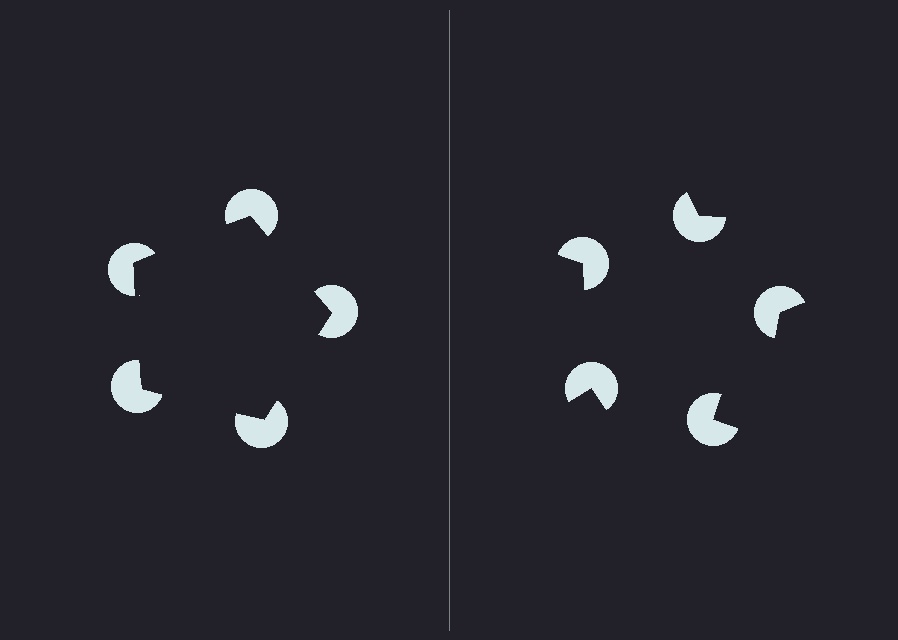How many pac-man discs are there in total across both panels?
10 — 5 on each side.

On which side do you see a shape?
An illusory pentagon appears on the left side. On the right side the wedge cuts are rotated, so no coherent shape forms.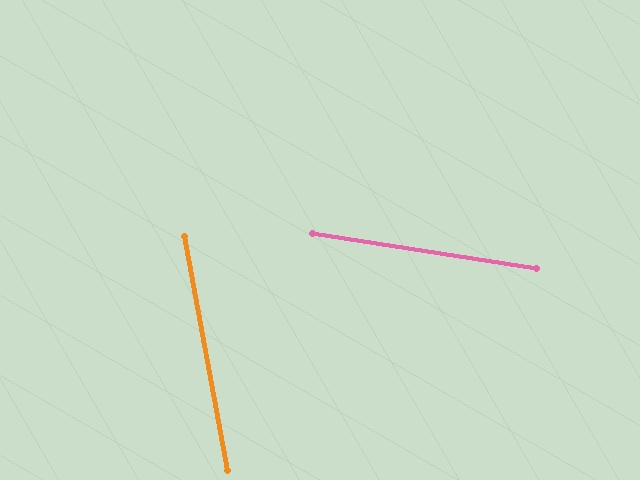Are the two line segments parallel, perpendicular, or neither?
Neither parallel nor perpendicular — they differ by about 71°.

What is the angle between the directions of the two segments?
Approximately 71 degrees.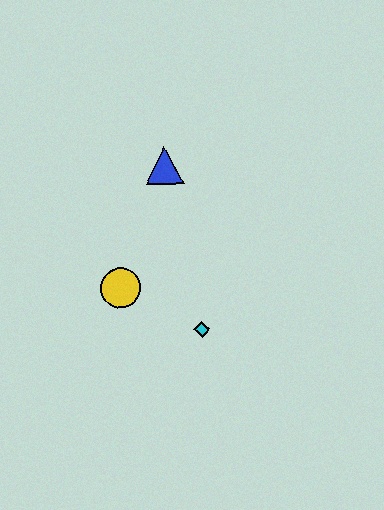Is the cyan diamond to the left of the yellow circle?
No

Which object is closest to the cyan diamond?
The yellow circle is closest to the cyan diamond.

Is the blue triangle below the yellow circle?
No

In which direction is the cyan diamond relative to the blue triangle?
The cyan diamond is below the blue triangle.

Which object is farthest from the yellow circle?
The blue triangle is farthest from the yellow circle.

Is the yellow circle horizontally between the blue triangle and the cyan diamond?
No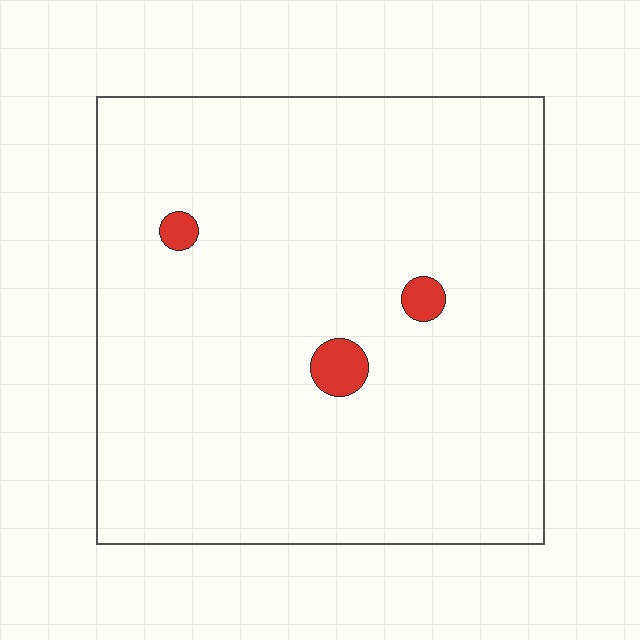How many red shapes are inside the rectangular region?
3.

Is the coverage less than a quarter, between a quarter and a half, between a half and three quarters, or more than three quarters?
Less than a quarter.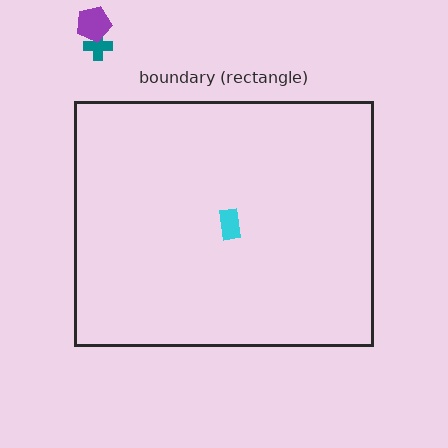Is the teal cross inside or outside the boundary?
Outside.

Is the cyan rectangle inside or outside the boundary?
Inside.